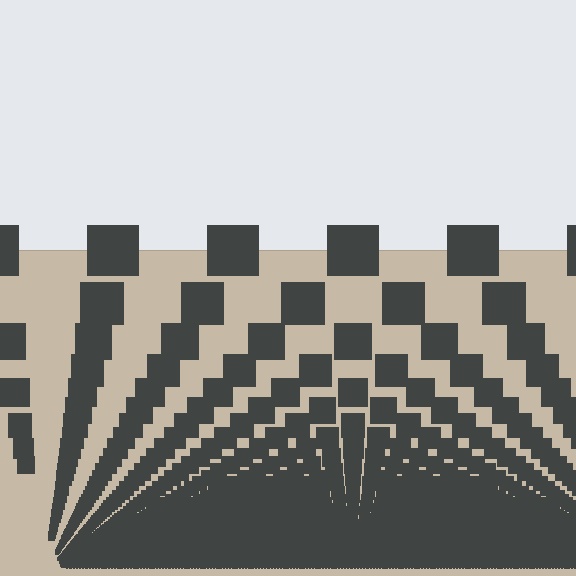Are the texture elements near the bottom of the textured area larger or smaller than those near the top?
Smaller. The gradient is inverted — elements near the bottom are smaller and denser.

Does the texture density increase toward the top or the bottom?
Density increases toward the bottom.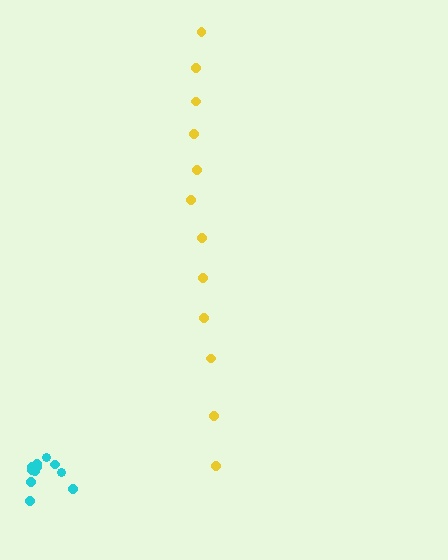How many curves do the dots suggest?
There are 2 distinct paths.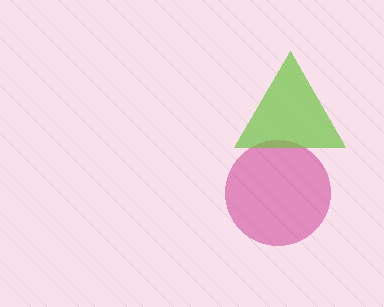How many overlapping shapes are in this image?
There are 2 overlapping shapes in the image.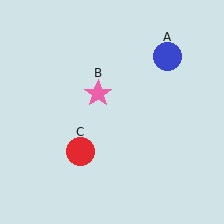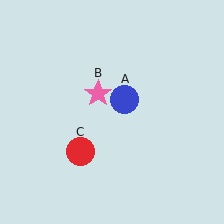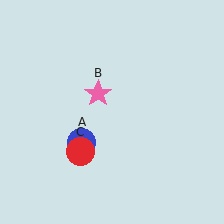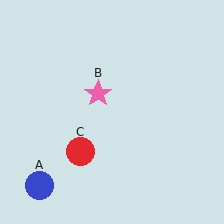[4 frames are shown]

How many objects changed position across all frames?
1 object changed position: blue circle (object A).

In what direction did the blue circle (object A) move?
The blue circle (object A) moved down and to the left.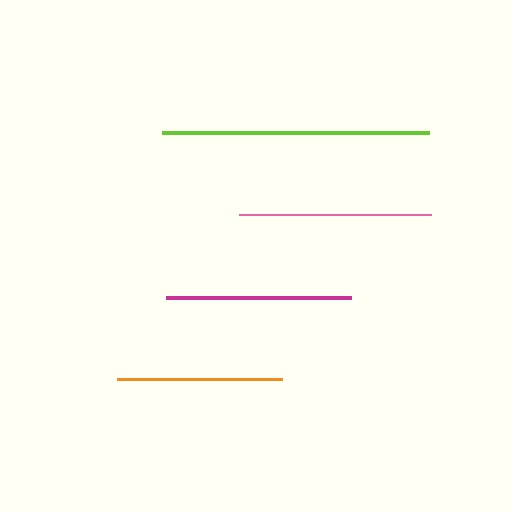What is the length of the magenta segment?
The magenta segment is approximately 185 pixels long.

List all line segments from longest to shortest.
From longest to shortest: lime, pink, magenta, orange.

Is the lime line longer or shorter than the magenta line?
The lime line is longer than the magenta line.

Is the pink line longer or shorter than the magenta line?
The pink line is longer than the magenta line.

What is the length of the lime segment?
The lime segment is approximately 267 pixels long.